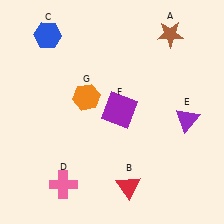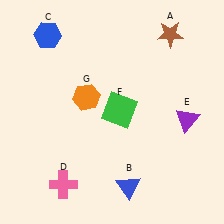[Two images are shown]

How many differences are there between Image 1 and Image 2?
There are 2 differences between the two images.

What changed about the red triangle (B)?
In Image 1, B is red. In Image 2, it changed to blue.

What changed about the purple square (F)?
In Image 1, F is purple. In Image 2, it changed to green.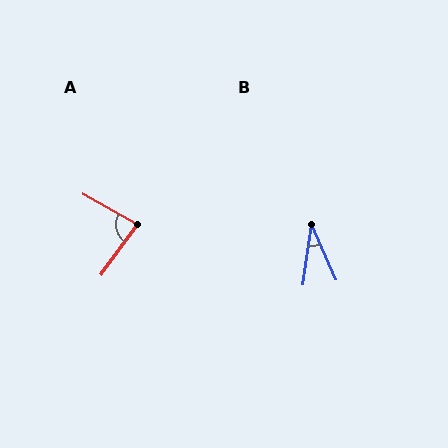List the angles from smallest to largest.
B (32°), A (83°).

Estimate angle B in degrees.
Approximately 32 degrees.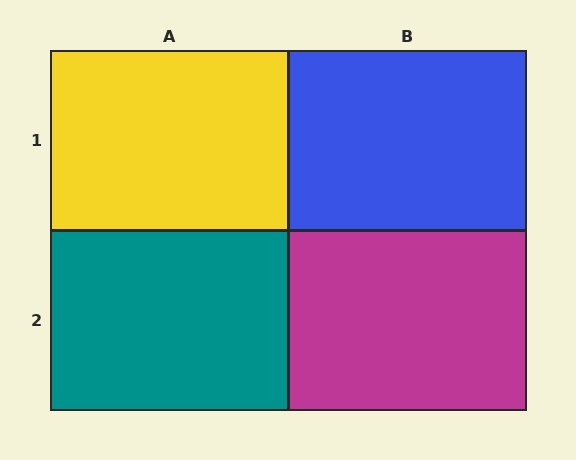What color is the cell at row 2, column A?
Teal.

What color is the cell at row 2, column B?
Magenta.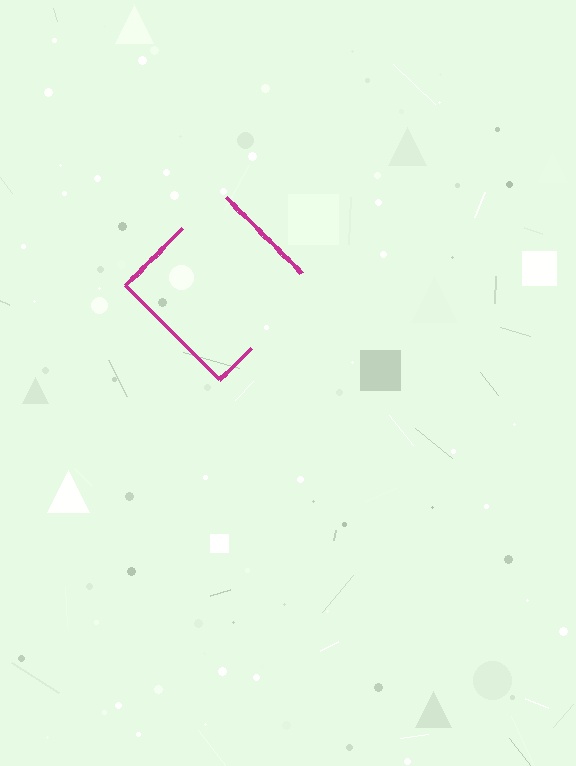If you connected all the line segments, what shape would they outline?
They would outline a diamond.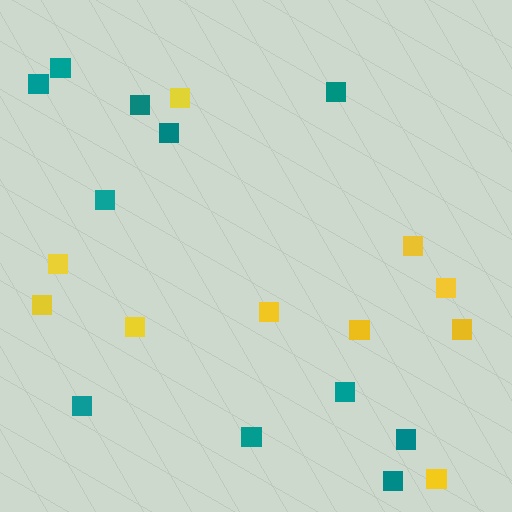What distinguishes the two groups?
There are 2 groups: one group of teal squares (11) and one group of yellow squares (10).